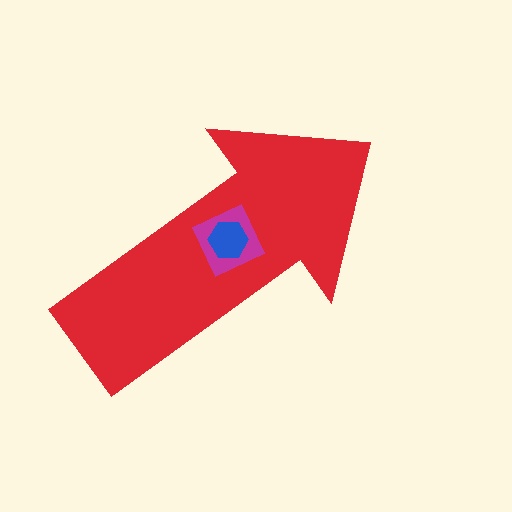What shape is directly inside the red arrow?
The magenta square.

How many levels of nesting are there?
3.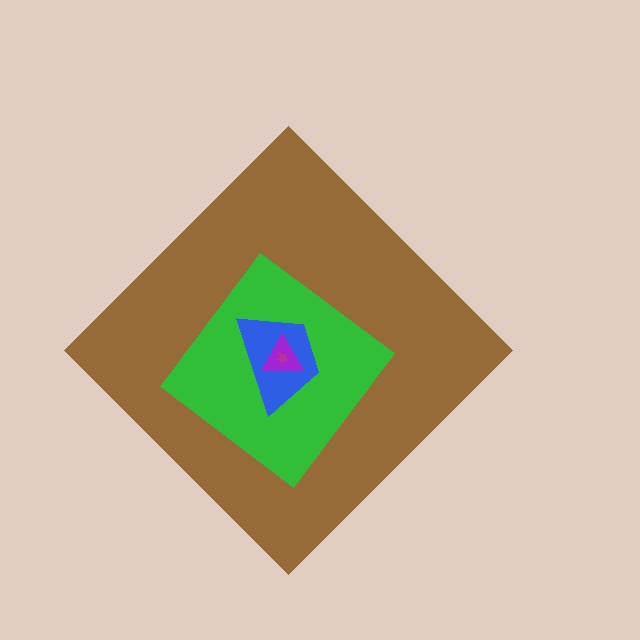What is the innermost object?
The magenta star.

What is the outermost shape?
The brown diamond.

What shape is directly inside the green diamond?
The blue trapezoid.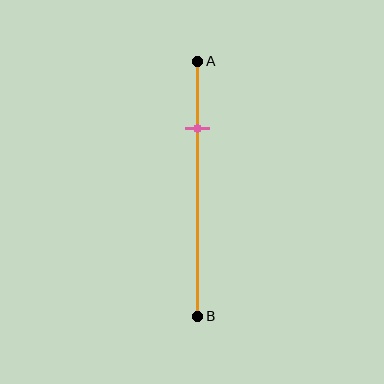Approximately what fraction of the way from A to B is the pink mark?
The pink mark is approximately 25% of the way from A to B.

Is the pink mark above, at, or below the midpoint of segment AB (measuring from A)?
The pink mark is above the midpoint of segment AB.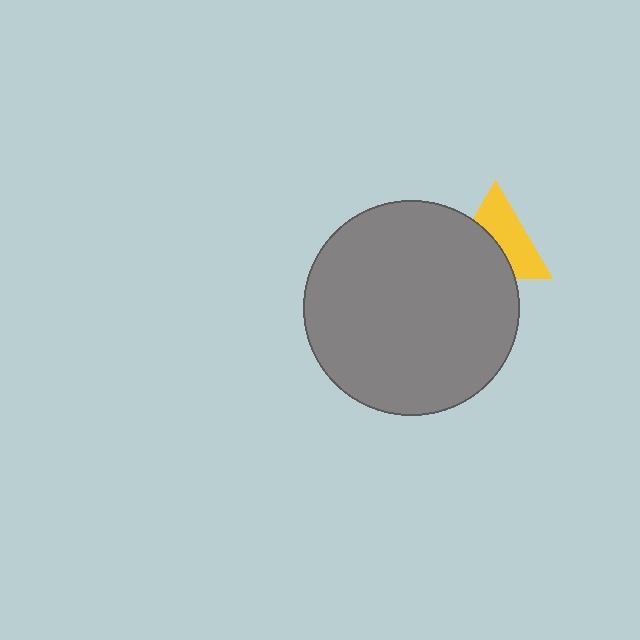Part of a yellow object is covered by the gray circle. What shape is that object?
It is a triangle.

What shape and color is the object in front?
The object in front is a gray circle.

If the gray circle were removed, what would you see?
You would see the complete yellow triangle.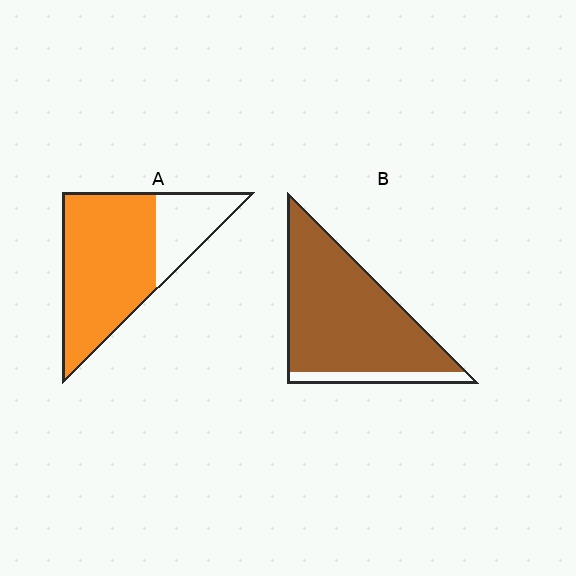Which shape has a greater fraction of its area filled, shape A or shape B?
Shape B.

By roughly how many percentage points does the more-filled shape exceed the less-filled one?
By roughly 15 percentage points (B over A).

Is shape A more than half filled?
Yes.